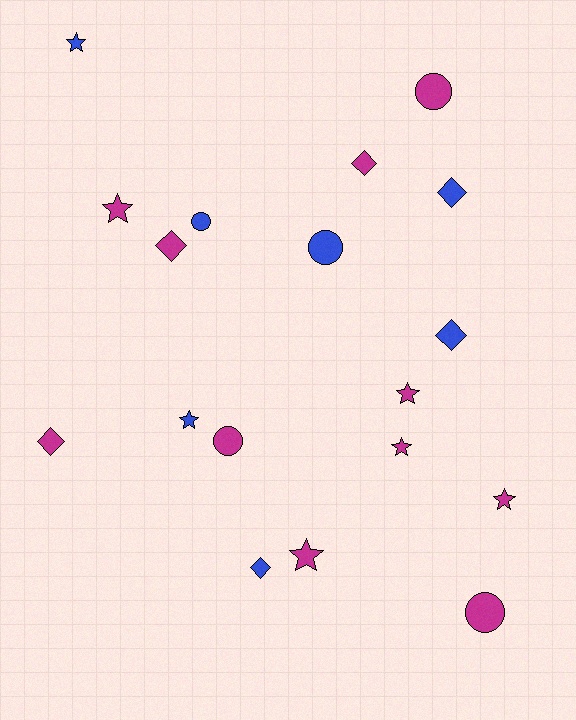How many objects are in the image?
There are 18 objects.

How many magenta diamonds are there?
There are 3 magenta diamonds.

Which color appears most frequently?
Magenta, with 11 objects.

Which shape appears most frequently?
Star, with 7 objects.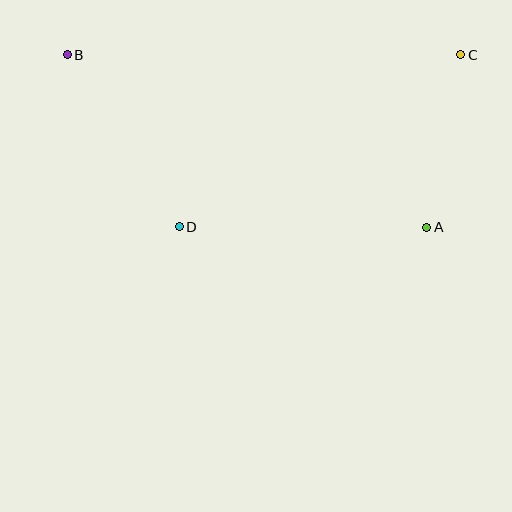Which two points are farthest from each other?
Points A and B are farthest from each other.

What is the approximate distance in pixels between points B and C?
The distance between B and C is approximately 393 pixels.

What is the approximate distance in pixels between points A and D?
The distance between A and D is approximately 247 pixels.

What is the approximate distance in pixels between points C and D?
The distance between C and D is approximately 330 pixels.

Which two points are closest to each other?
Points A and C are closest to each other.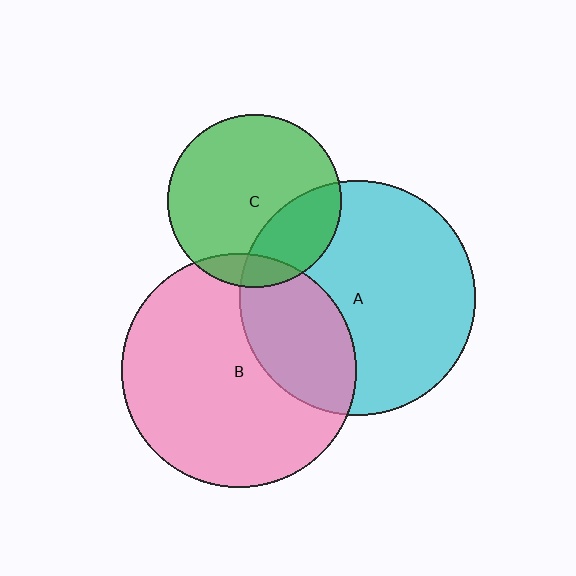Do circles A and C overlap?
Yes.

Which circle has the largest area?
Circle A (cyan).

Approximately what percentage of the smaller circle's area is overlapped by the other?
Approximately 25%.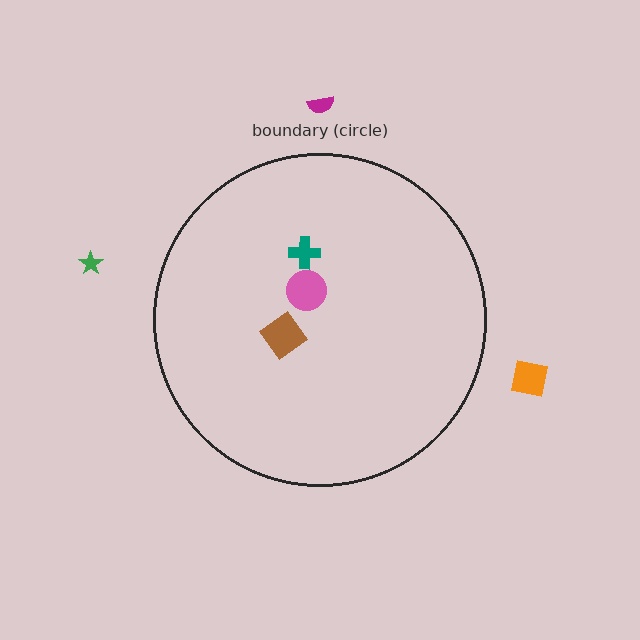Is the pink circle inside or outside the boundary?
Inside.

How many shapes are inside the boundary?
3 inside, 3 outside.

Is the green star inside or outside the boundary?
Outside.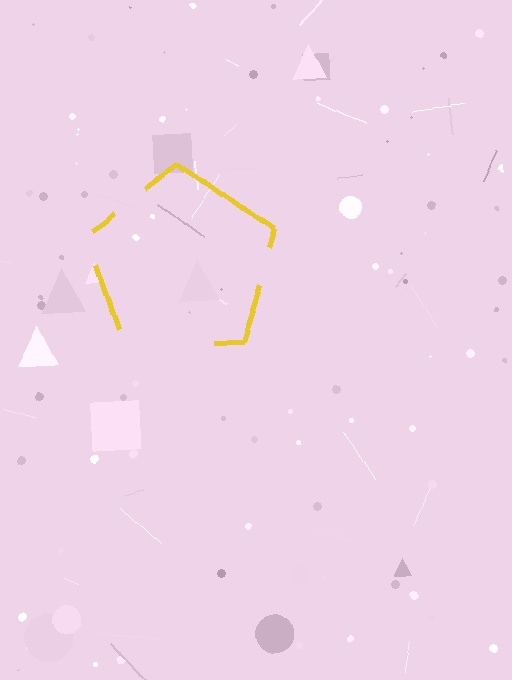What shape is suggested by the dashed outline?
The dashed outline suggests a pentagon.